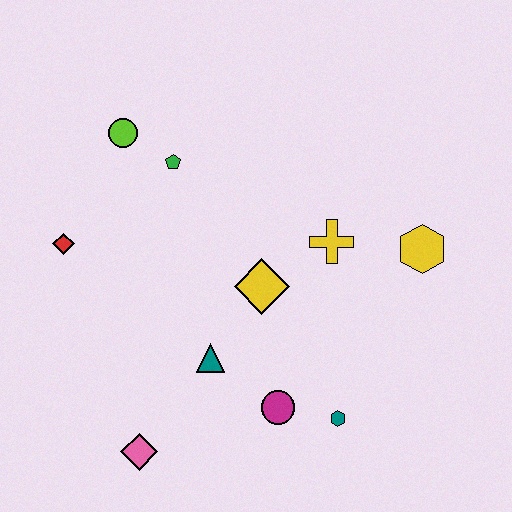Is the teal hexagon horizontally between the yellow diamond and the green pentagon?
No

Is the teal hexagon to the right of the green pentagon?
Yes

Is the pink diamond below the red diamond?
Yes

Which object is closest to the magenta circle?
The teal hexagon is closest to the magenta circle.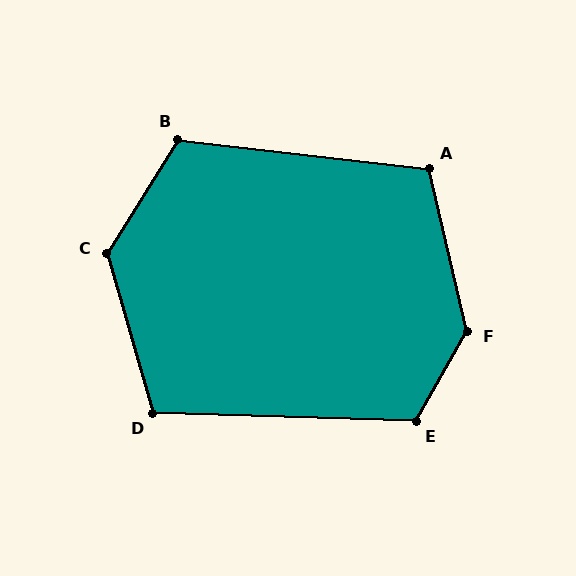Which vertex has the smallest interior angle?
D, at approximately 108 degrees.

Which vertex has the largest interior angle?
F, at approximately 137 degrees.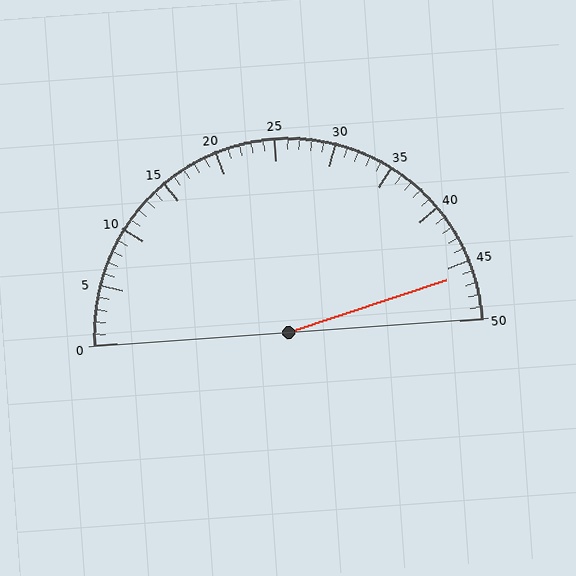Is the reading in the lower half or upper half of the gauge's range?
The reading is in the upper half of the range (0 to 50).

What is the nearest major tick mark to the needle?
The nearest major tick mark is 45.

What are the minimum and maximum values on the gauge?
The gauge ranges from 0 to 50.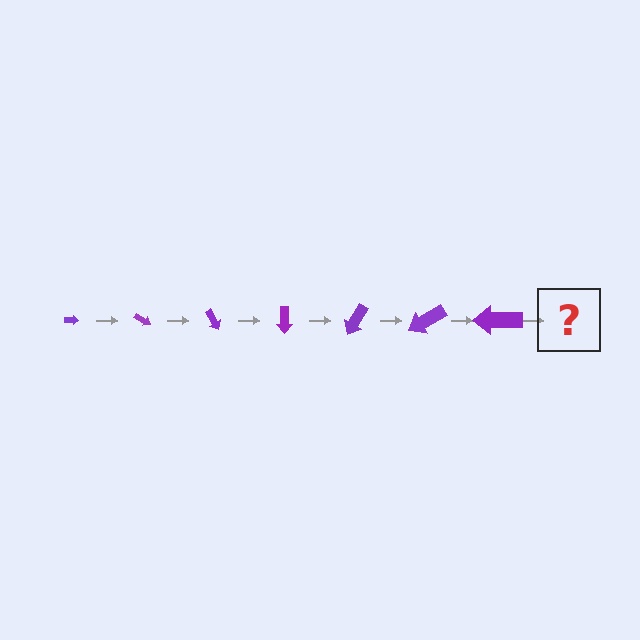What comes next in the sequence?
The next element should be an arrow, larger than the previous one and rotated 210 degrees from the start.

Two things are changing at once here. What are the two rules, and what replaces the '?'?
The two rules are that the arrow grows larger each step and it rotates 30 degrees each step. The '?' should be an arrow, larger than the previous one and rotated 210 degrees from the start.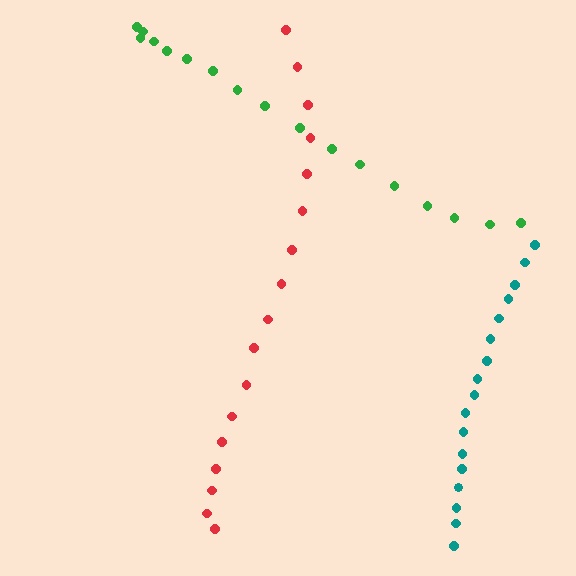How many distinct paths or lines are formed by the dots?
There are 3 distinct paths.